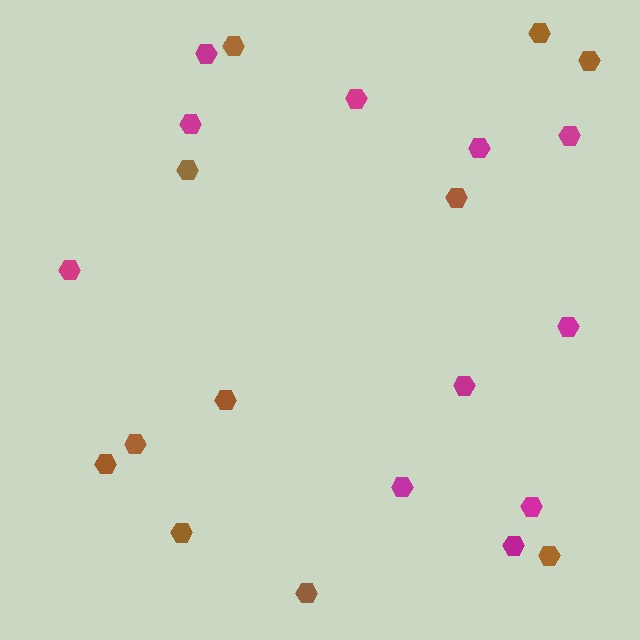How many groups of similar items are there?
There are 2 groups: one group of brown hexagons (11) and one group of magenta hexagons (11).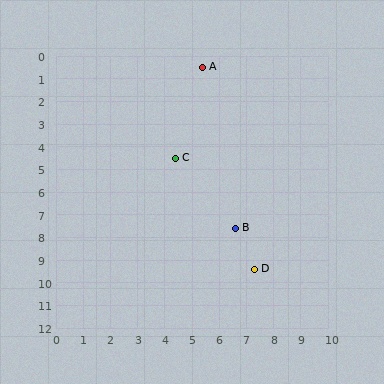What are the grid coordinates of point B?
Point B is at approximately (6.6, 7.6).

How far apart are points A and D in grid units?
Points A and D are about 9.1 grid units apart.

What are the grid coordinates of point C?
Point C is at approximately (4.4, 4.5).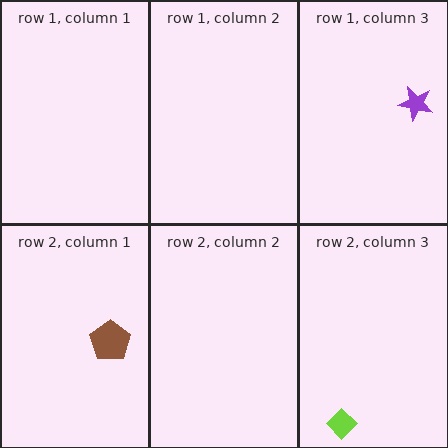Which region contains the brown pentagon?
The row 2, column 1 region.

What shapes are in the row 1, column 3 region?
The purple star.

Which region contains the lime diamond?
The row 2, column 3 region.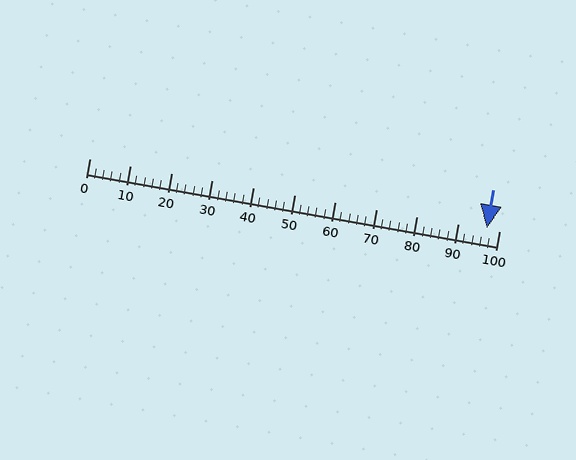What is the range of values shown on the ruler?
The ruler shows values from 0 to 100.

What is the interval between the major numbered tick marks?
The major tick marks are spaced 10 units apart.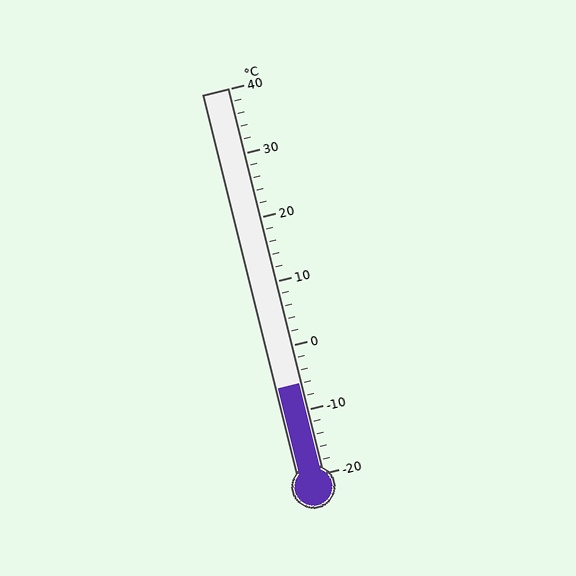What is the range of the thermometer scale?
The thermometer scale ranges from -20°C to 40°C.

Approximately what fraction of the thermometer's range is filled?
The thermometer is filled to approximately 25% of its range.